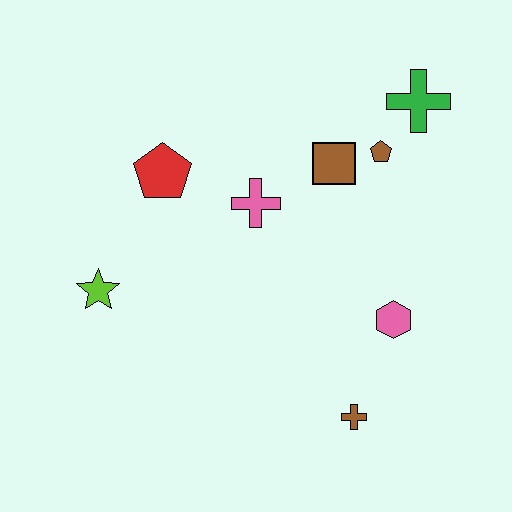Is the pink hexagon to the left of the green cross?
Yes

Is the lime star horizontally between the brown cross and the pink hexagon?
No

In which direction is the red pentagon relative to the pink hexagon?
The red pentagon is to the left of the pink hexagon.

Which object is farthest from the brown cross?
The green cross is farthest from the brown cross.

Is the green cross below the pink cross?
No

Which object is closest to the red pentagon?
The pink cross is closest to the red pentagon.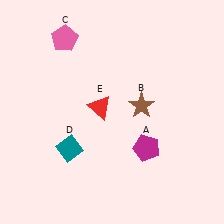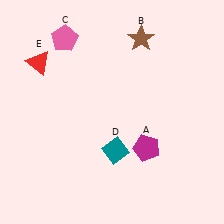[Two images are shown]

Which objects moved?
The objects that moved are: the brown star (B), the teal diamond (D), the red triangle (E).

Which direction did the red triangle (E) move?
The red triangle (E) moved left.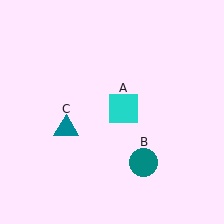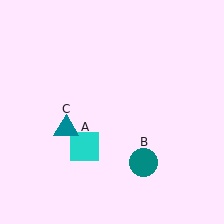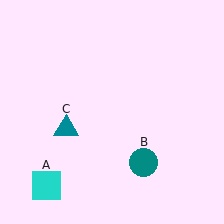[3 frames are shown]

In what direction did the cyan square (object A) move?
The cyan square (object A) moved down and to the left.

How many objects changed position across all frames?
1 object changed position: cyan square (object A).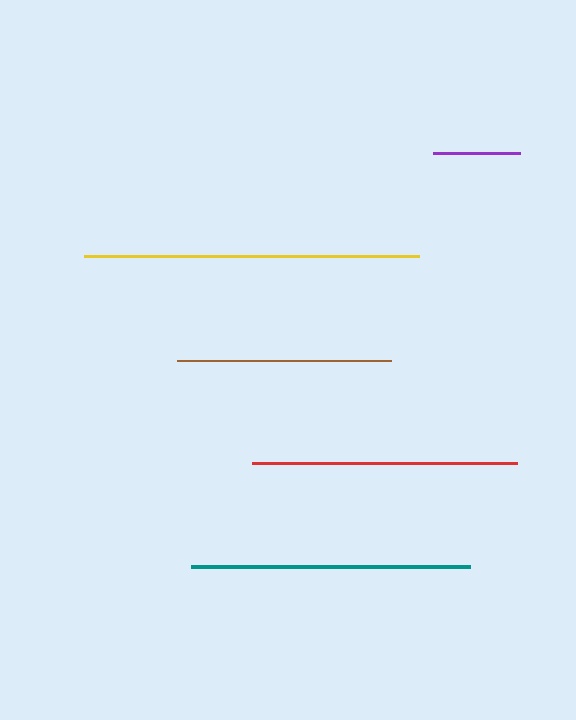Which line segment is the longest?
The yellow line is the longest at approximately 335 pixels.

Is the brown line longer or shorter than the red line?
The red line is longer than the brown line.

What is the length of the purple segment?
The purple segment is approximately 87 pixels long.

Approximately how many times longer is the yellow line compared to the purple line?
The yellow line is approximately 3.9 times the length of the purple line.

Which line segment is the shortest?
The purple line is the shortest at approximately 87 pixels.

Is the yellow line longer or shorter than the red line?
The yellow line is longer than the red line.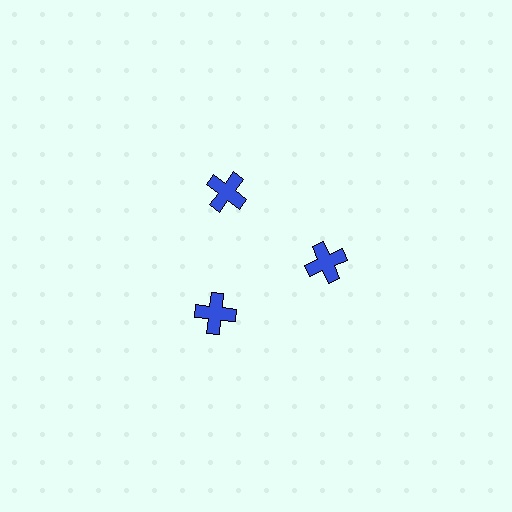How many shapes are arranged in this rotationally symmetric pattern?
There are 3 shapes, arranged in 3 groups of 1.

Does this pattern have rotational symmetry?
Yes, this pattern has 3-fold rotational symmetry. It looks the same after rotating 120 degrees around the center.